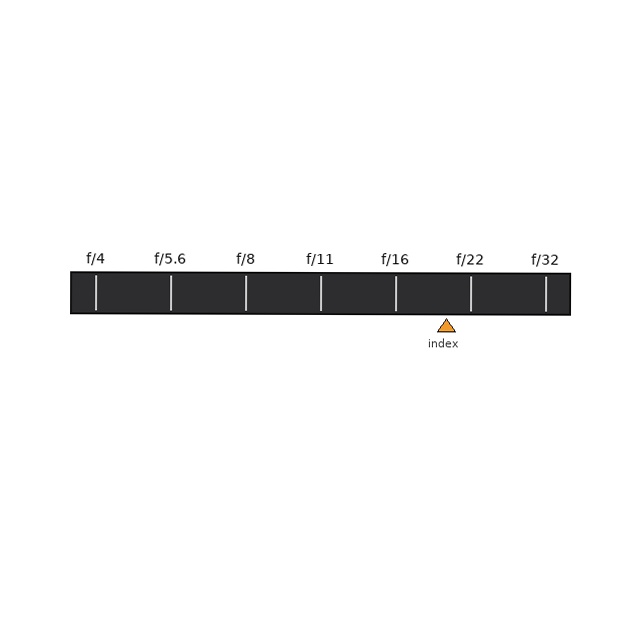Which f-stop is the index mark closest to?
The index mark is closest to f/22.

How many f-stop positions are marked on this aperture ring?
There are 7 f-stop positions marked.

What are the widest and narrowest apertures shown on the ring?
The widest aperture shown is f/4 and the narrowest is f/32.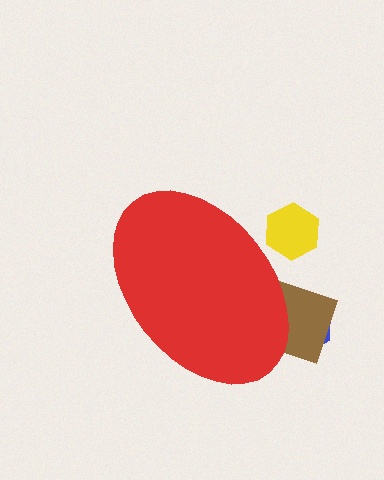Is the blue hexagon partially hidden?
Yes, the blue hexagon is partially hidden behind the red ellipse.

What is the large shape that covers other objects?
A red ellipse.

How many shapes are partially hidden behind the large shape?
3 shapes are partially hidden.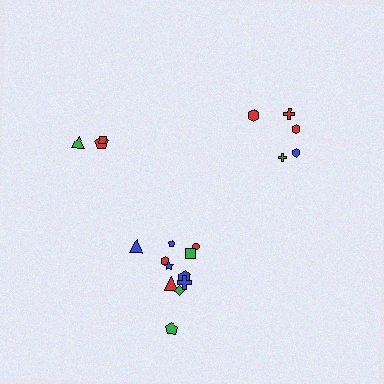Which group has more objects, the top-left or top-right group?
The top-right group.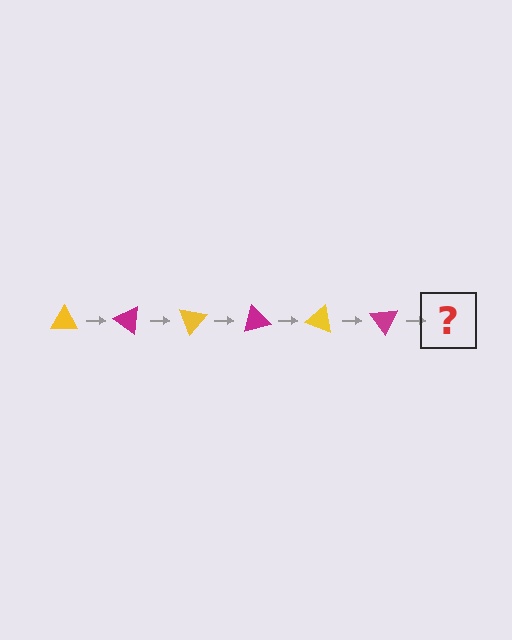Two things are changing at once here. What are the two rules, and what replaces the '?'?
The two rules are that it rotates 35 degrees each step and the color cycles through yellow and magenta. The '?' should be a yellow triangle, rotated 210 degrees from the start.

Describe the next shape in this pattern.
It should be a yellow triangle, rotated 210 degrees from the start.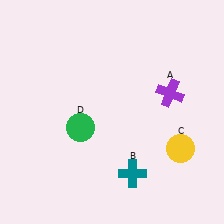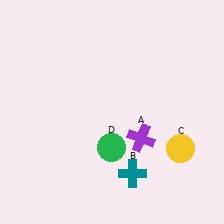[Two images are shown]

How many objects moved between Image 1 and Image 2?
2 objects moved between the two images.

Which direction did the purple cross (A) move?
The purple cross (A) moved down.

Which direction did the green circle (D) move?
The green circle (D) moved right.